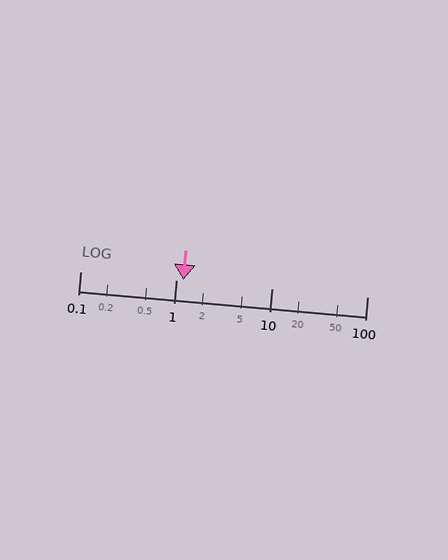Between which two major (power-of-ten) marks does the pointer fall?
The pointer is between 1 and 10.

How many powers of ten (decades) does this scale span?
The scale spans 3 decades, from 0.1 to 100.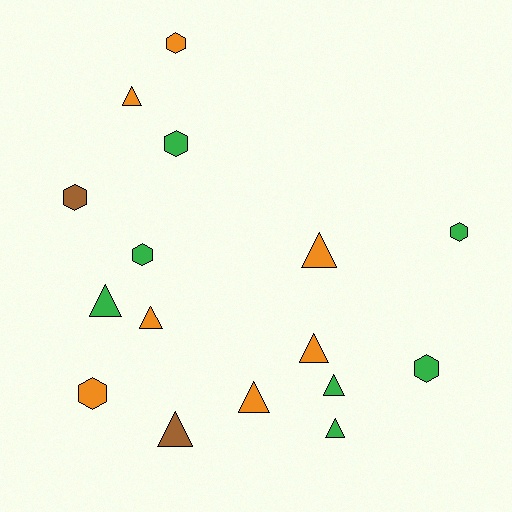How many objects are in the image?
There are 16 objects.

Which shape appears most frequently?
Triangle, with 9 objects.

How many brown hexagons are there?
There is 1 brown hexagon.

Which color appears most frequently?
Orange, with 7 objects.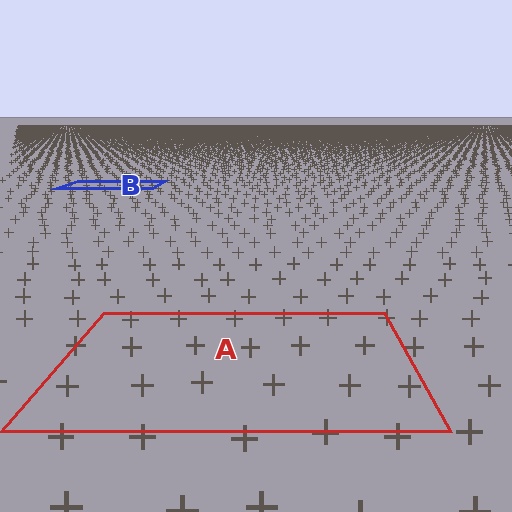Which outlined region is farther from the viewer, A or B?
Region B is farther from the viewer — the texture elements inside it appear smaller and more densely packed.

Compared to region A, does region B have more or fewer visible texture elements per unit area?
Region B has more texture elements per unit area — they are packed more densely because it is farther away.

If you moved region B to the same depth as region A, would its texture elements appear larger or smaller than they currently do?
They would appear larger. At a closer depth, the same texture elements are projected at a bigger on-screen size.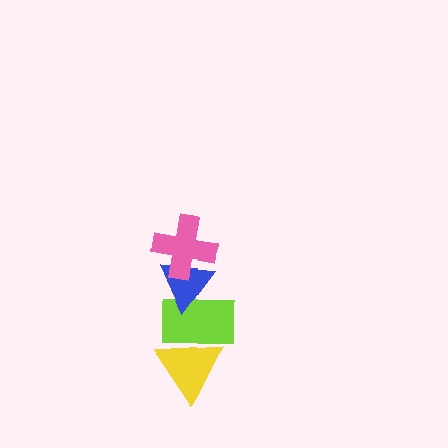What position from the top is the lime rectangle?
The lime rectangle is 3rd from the top.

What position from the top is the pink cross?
The pink cross is 1st from the top.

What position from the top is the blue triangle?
The blue triangle is 2nd from the top.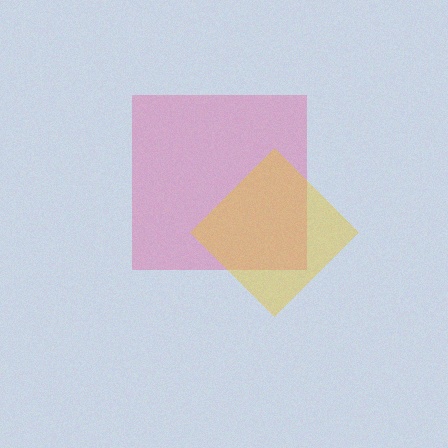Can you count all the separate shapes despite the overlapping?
Yes, there are 2 separate shapes.